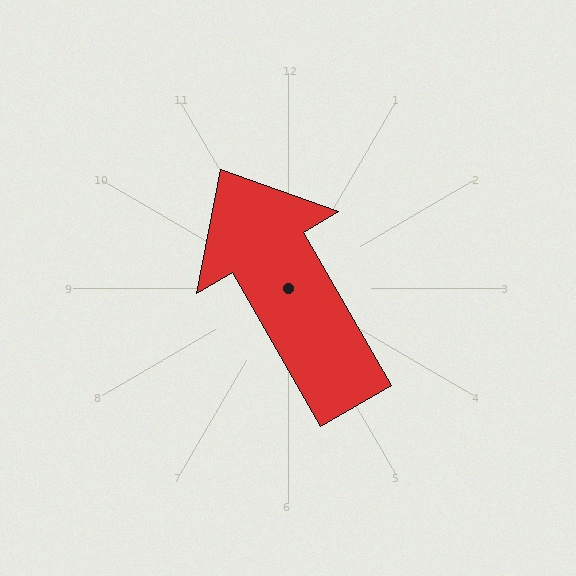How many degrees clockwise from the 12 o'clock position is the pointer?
Approximately 330 degrees.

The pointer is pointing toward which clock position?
Roughly 11 o'clock.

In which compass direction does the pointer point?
Northwest.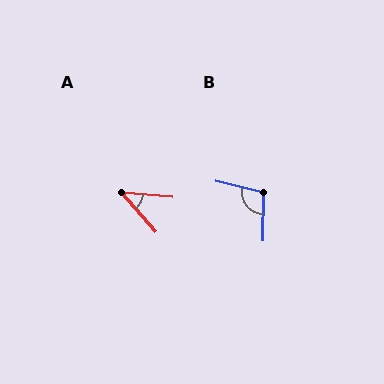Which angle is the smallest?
A, at approximately 44 degrees.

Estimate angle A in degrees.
Approximately 44 degrees.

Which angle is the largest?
B, at approximately 103 degrees.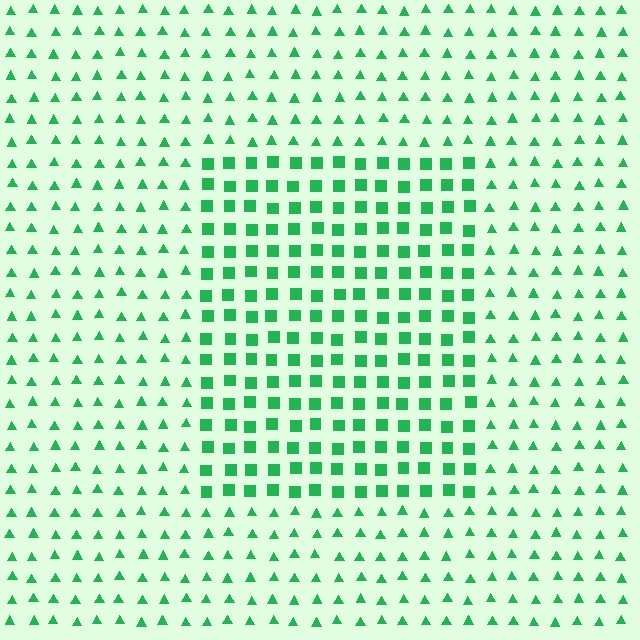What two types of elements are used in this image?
The image uses squares inside the rectangle region and triangles outside it.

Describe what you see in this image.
The image is filled with small green elements arranged in a uniform grid. A rectangle-shaped region contains squares, while the surrounding area contains triangles. The boundary is defined purely by the change in element shape.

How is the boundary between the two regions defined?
The boundary is defined by a change in element shape: squares inside vs. triangles outside. All elements share the same color and spacing.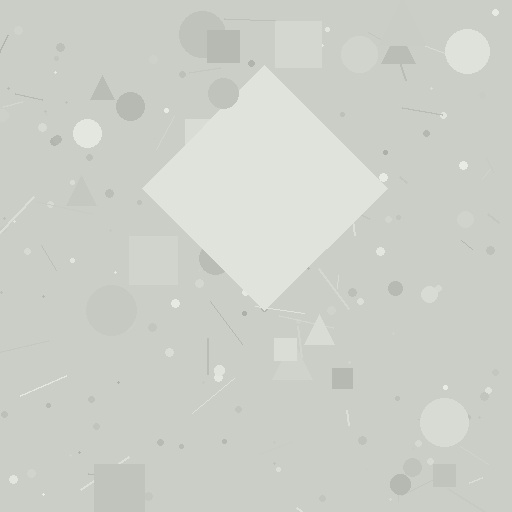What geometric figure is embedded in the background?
A diamond is embedded in the background.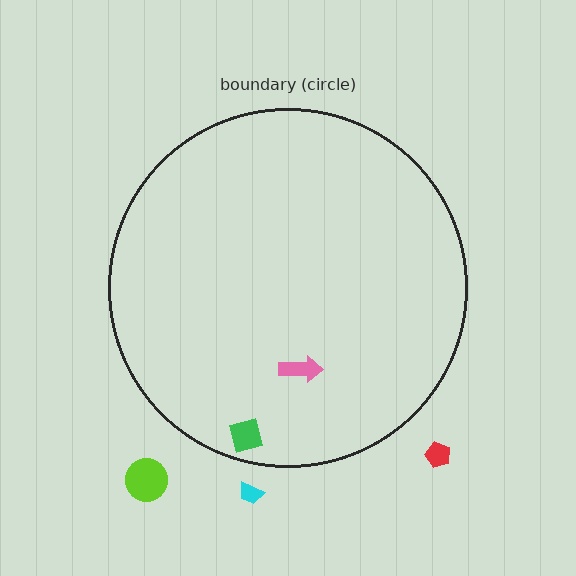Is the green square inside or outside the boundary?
Inside.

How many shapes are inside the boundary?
2 inside, 3 outside.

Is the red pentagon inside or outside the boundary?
Outside.